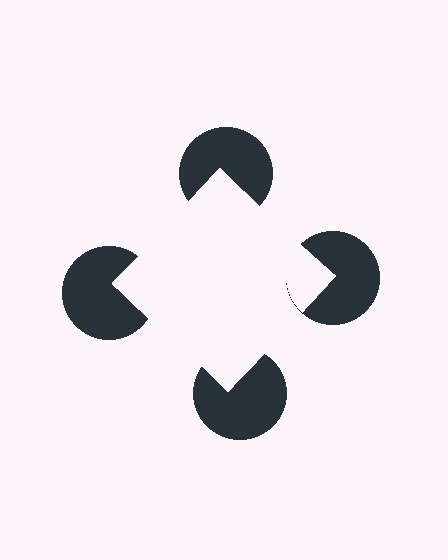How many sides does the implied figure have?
4 sides.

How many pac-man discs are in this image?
There are 4 — one at each vertex of the illusory square.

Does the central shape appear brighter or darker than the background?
It typically appears slightly brighter than the background, even though no actual brightness change is drawn.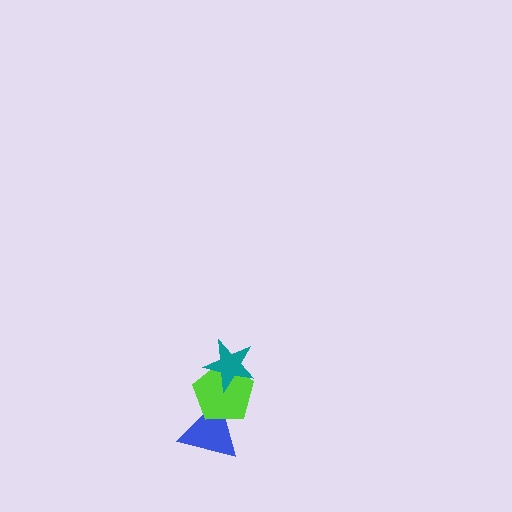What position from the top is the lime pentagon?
The lime pentagon is 2nd from the top.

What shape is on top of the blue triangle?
The lime pentagon is on top of the blue triangle.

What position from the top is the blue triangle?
The blue triangle is 3rd from the top.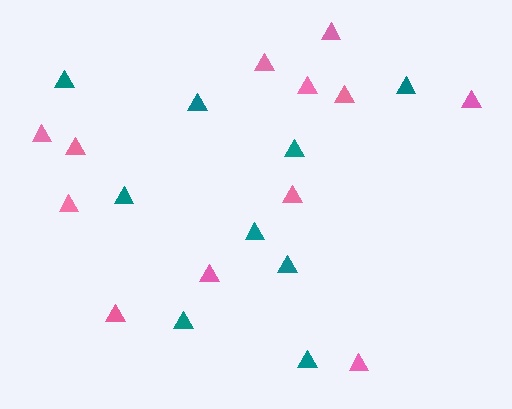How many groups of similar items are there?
There are 2 groups: one group of teal triangles (9) and one group of pink triangles (12).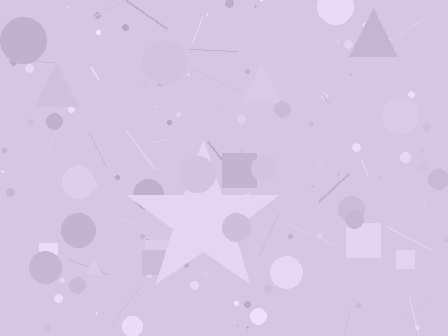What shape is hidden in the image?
A star is hidden in the image.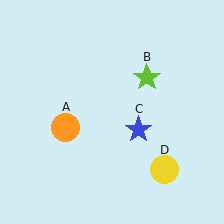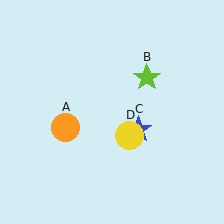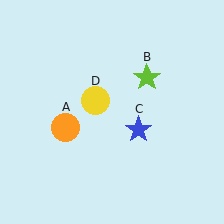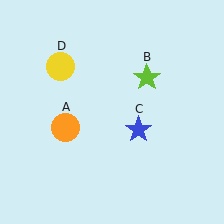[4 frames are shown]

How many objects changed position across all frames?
1 object changed position: yellow circle (object D).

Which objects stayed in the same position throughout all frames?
Orange circle (object A) and lime star (object B) and blue star (object C) remained stationary.